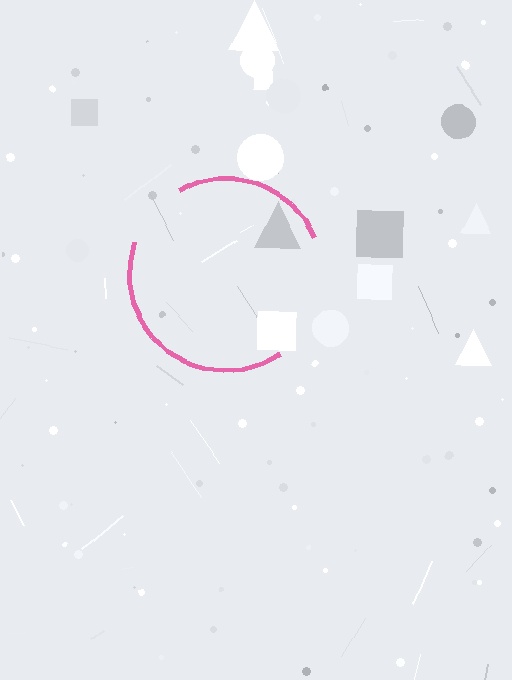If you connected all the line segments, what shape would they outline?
They would outline a circle.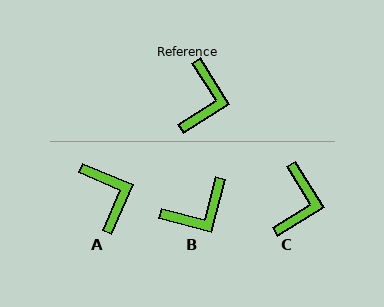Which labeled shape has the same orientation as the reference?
C.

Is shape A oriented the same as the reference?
No, it is off by about 35 degrees.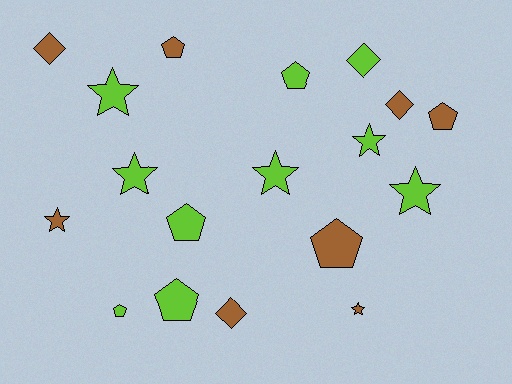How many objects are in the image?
There are 18 objects.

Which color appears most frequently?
Lime, with 10 objects.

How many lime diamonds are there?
There is 1 lime diamond.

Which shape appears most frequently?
Star, with 7 objects.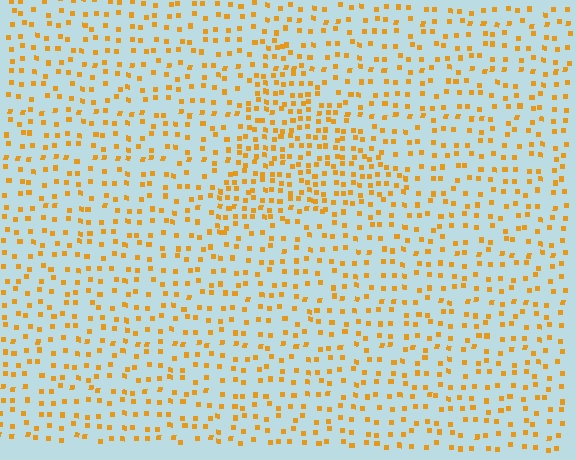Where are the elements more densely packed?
The elements are more densely packed inside the triangle boundary.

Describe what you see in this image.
The image contains small orange elements arranged at two different densities. A triangle-shaped region is visible where the elements are more densely packed than the surrounding area.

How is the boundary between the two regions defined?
The boundary is defined by a change in element density (approximately 1.9x ratio). All elements are the same color, size, and shape.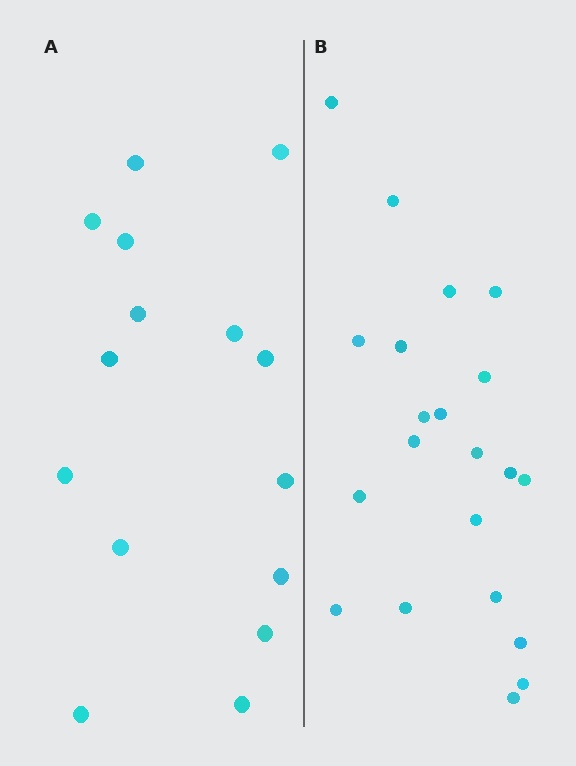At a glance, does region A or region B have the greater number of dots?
Region B (the right region) has more dots.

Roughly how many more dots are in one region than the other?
Region B has about 6 more dots than region A.